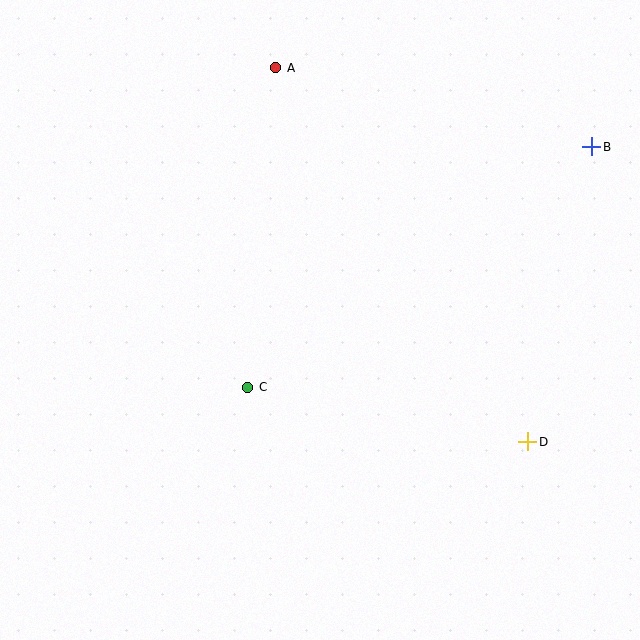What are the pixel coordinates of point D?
Point D is at (528, 442).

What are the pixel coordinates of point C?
Point C is at (248, 387).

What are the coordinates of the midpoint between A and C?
The midpoint between A and C is at (262, 228).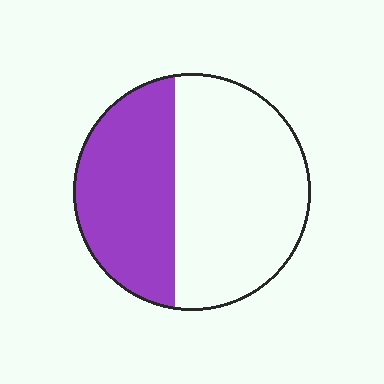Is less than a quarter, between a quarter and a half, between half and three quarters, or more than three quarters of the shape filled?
Between a quarter and a half.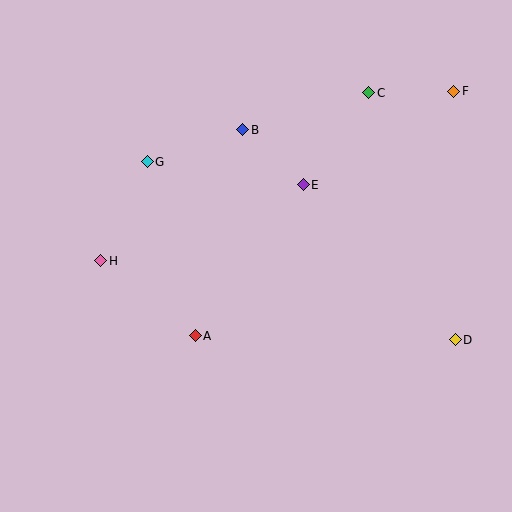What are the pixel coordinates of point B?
Point B is at (243, 130).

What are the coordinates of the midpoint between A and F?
The midpoint between A and F is at (325, 213).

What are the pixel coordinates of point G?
Point G is at (147, 162).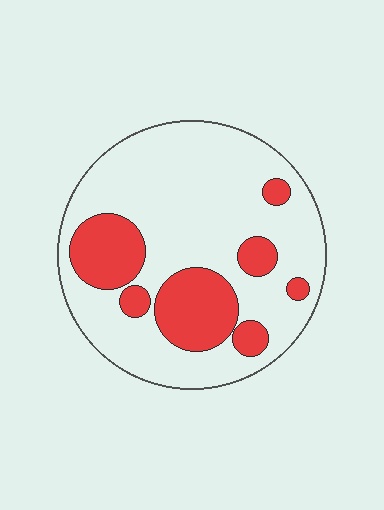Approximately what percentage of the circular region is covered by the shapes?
Approximately 25%.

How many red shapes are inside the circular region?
7.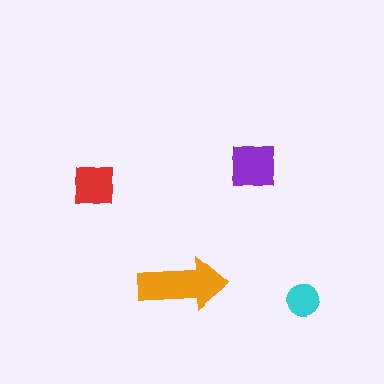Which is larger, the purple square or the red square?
The purple square.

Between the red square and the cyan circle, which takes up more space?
The red square.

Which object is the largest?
The orange arrow.